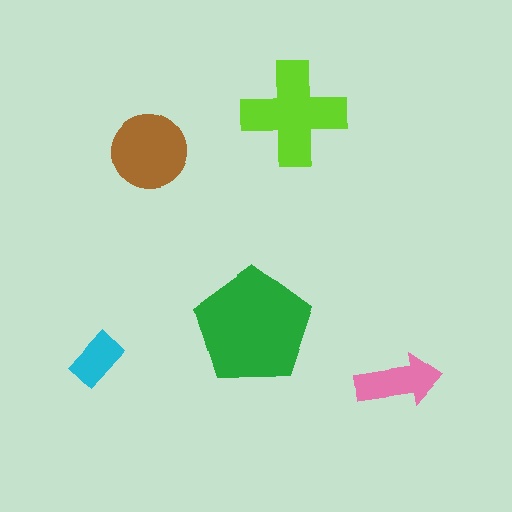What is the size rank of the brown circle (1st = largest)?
3rd.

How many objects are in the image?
There are 5 objects in the image.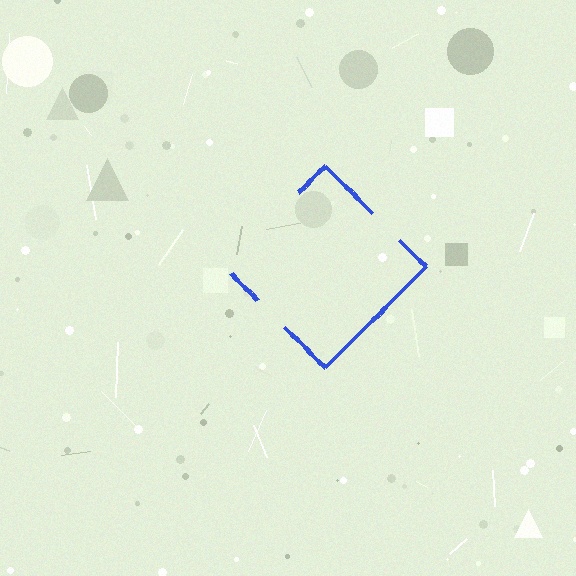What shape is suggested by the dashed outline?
The dashed outline suggests a diamond.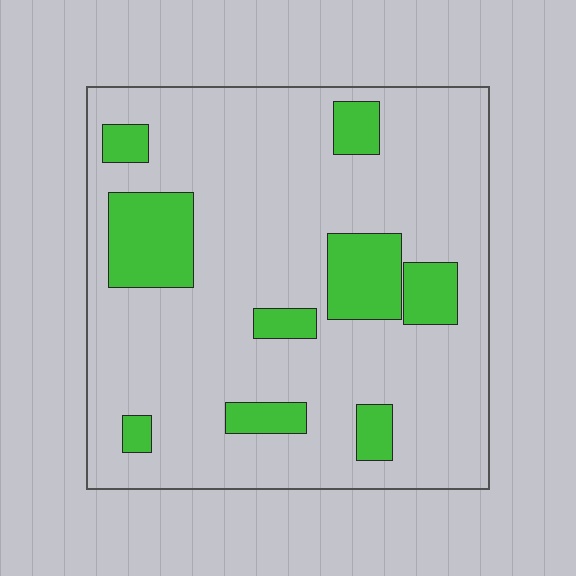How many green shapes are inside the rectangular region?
9.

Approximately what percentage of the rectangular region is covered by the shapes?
Approximately 20%.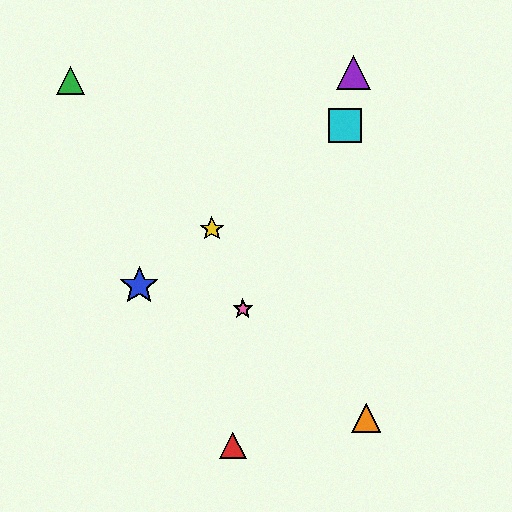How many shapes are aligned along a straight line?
3 shapes (the blue star, the yellow star, the cyan square) are aligned along a straight line.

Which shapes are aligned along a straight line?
The blue star, the yellow star, the cyan square are aligned along a straight line.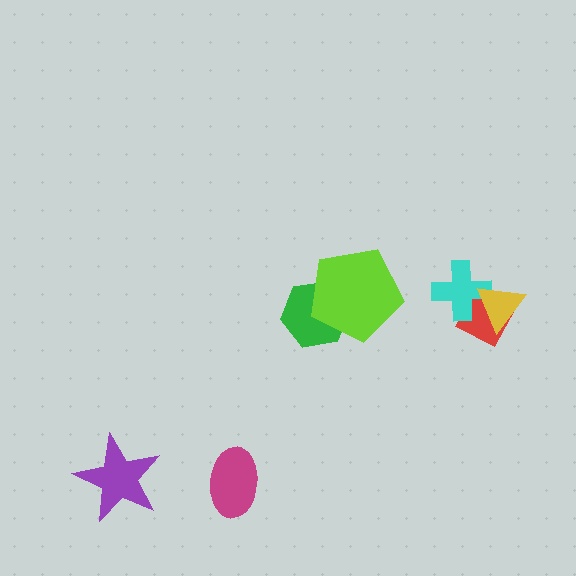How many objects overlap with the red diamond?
2 objects overlap with the red diamond.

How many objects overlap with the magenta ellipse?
0 objects overlap with the magenta ellipse.